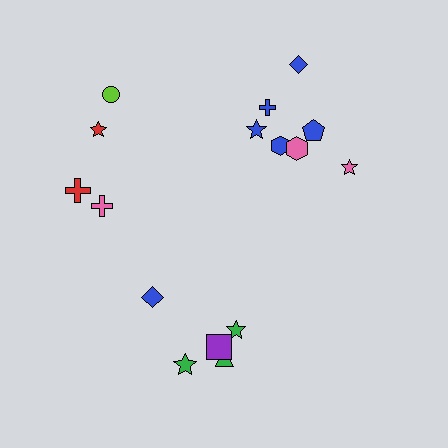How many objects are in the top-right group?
There are 7 objects.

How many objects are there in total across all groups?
There are 16 objects.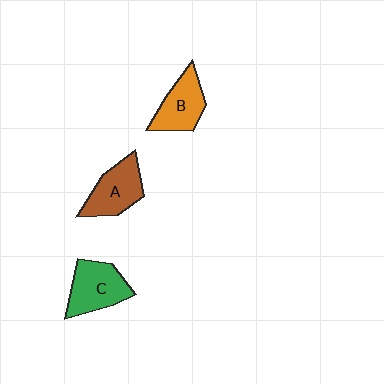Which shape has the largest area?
Shape C (green).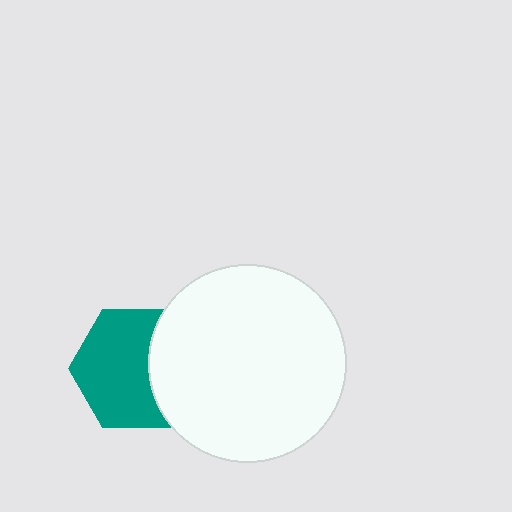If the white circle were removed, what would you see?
You would see the complete teal hexagon.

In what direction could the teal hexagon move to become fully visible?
The teal hexagon could move left. That would shift it out from behind the white circle entirely.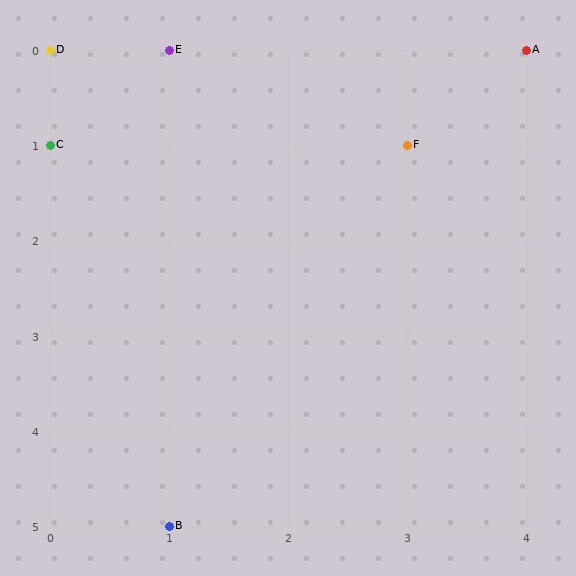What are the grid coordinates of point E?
Point E is at grid coordinates (1, 0).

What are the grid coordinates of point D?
Point D is at grid coordinates (0, 0).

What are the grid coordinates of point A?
Point A is at grid coordinates (4, 0).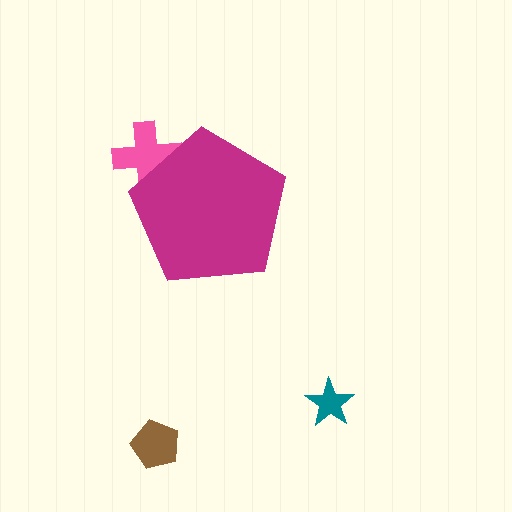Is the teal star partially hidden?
No, the teal star is fully visible.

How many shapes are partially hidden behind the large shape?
1 shape is partially hidden.